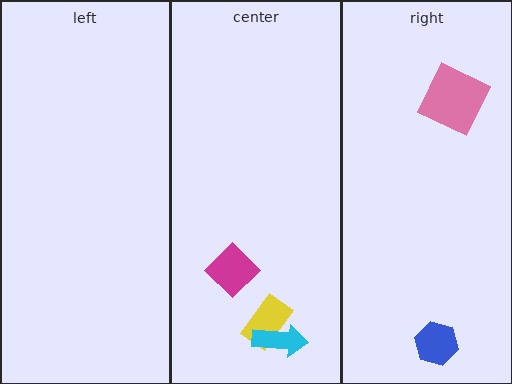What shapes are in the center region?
The magenta diamond, the yellow rectangle, the cyan arrow.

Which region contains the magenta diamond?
The center region.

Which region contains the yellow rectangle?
The center region.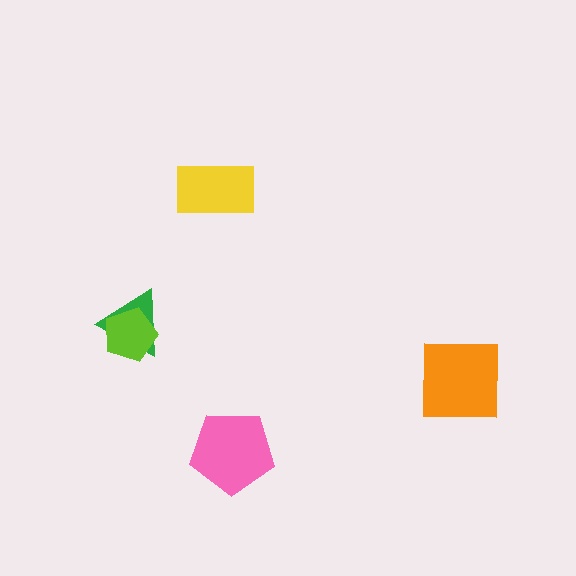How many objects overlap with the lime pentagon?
1 object overlaps with the lime pentagon.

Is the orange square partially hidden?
No, no other shape covers it.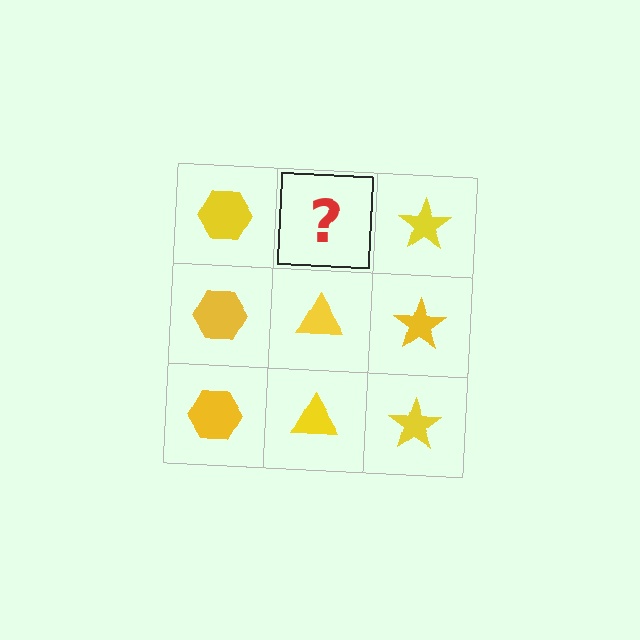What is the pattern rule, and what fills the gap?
The rule is that each column has a consistent shape. The gap should be filled with a yellow triangle.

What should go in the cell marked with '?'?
The missing cell should contain a yellow triangle.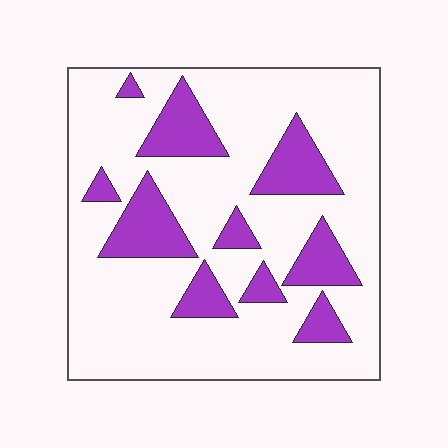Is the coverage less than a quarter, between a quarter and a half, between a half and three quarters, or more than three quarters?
Less than a quarter.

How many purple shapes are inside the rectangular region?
10.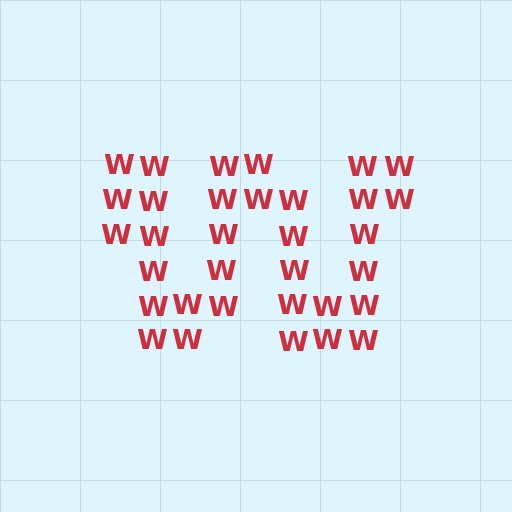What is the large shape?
The large shape is the letter W.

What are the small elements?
The small elements are letter W's.